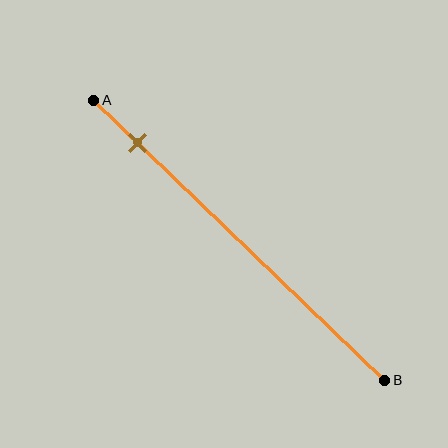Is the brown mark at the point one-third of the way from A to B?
No, the mark is at about 15% from A, not at the 33% one-third point.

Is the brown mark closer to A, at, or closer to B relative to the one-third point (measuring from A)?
The brown mark is closer to point A than the one-third point of segment AB.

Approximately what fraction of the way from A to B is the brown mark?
The brown mark is approximately 15% of the way from A to B.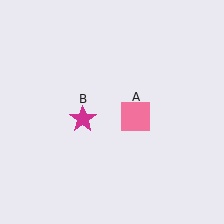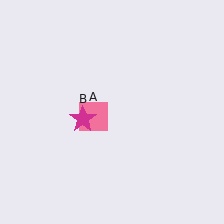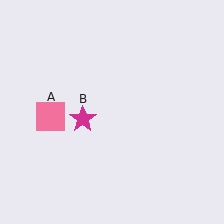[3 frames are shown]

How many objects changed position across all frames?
1 object changed position: pink square (object A).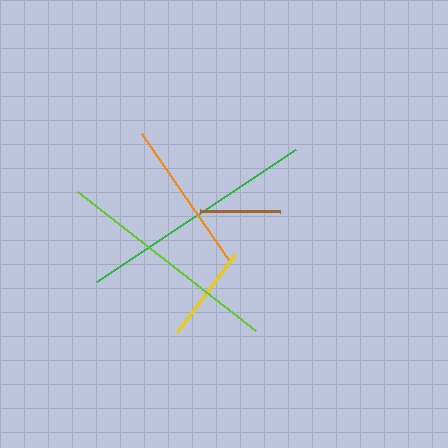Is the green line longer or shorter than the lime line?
The green line is longer than the lime line.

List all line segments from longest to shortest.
From longest to shortest: green, lime, orange, yellow, brown.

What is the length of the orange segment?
The orange segment is approximately 156 pixels long.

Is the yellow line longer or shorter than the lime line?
The lime line is longer than the yellow line.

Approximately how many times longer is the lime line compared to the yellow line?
The lime line is approximately 2.3 times the length of the yellow line.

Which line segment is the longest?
The green line is the longest at approximately 239 pixels.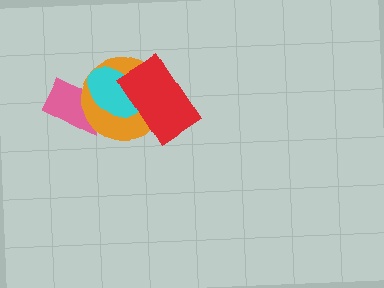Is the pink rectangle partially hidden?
Yes, it is partially covered by another shape.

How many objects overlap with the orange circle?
3 objects overlap with the orange circle.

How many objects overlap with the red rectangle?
2 objects overlap with the red rectangle.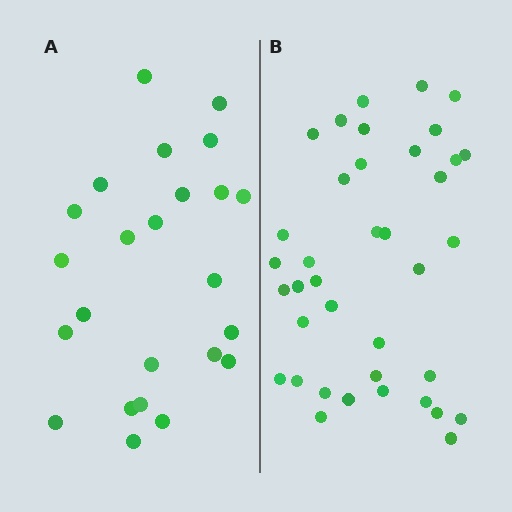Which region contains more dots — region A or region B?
Region B (the right region) has more dots.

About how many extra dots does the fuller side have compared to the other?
Region B has approximately 15 more dots than region A.